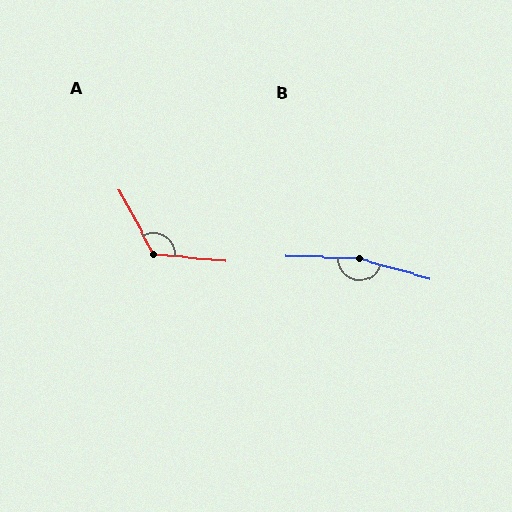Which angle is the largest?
B, at approximately 167 degrees.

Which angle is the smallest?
A, at approximately 123 degrees.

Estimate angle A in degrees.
Approximately 123 degrees.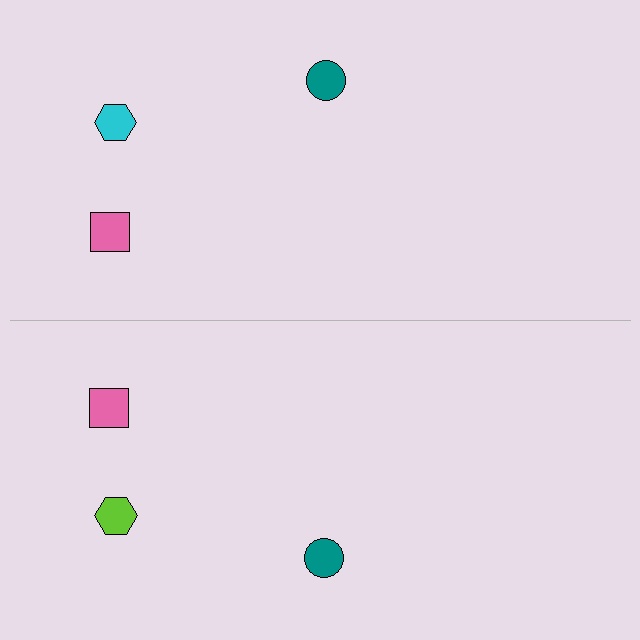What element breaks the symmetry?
The lime hexagon on the bottom side breaks the symmetry — its mirror counterpart is cyan.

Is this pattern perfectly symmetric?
No, the pattern is not perfectly symmetric. The lime hexagon on the bottom side breaks the symmetry — its mirror counterpart is cyan.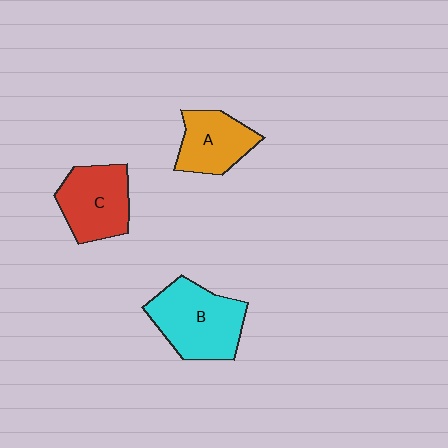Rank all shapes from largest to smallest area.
From largest to smallest: B (cyan), C (red), A (orange).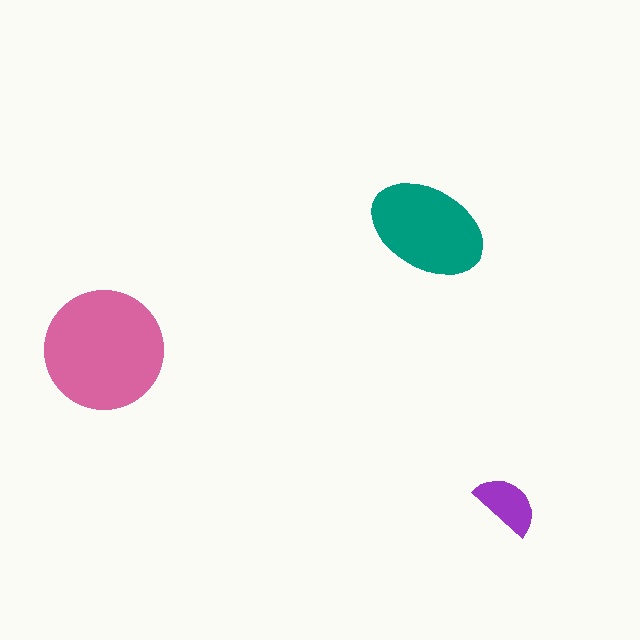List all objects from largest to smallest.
The pink circle, the teal ellipse, the purple semicircle.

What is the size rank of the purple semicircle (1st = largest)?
3rd.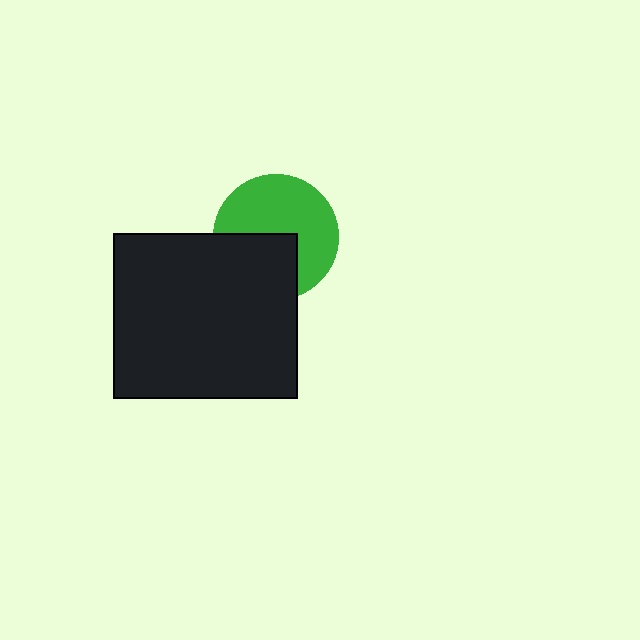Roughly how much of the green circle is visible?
About half of it is visible (roughly 62%).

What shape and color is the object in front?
The object in front is a black rectangle.